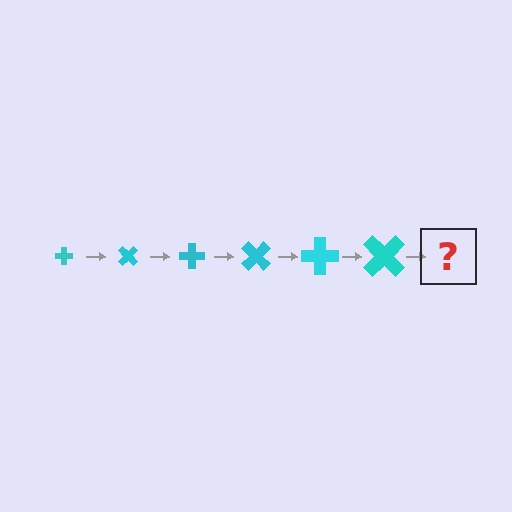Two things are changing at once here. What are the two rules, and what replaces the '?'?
The two rules are that the cross grows larger each step and it rotates 45 degrees each step. The '?' should be a cross, larger than the previous one and rotated 270 degrees from the start.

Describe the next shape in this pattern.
It should be a cross, larger than the previous one and rotated 270 degrees from the start.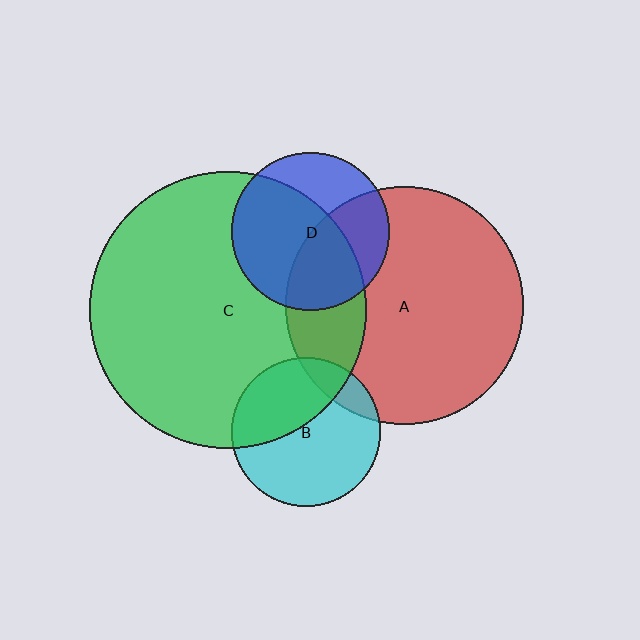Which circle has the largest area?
Circle C (green).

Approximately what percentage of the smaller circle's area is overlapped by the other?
Approximately 15%.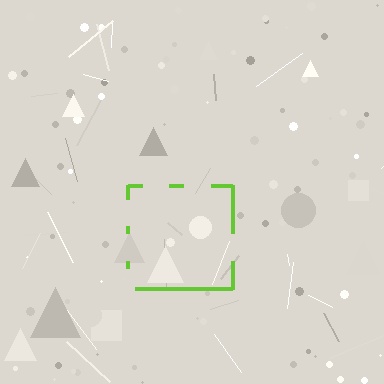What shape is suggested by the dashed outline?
The dashed outline suggests a square.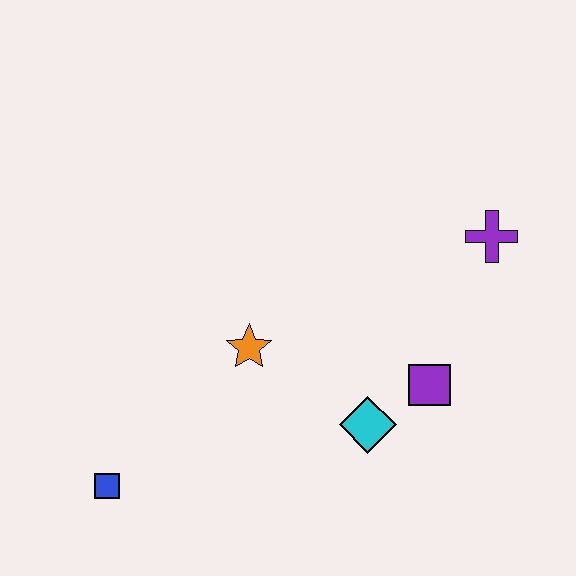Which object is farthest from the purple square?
The blue square is farthest from the purple square.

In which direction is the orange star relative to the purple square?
The orange star is to the left of the purple square.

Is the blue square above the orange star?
No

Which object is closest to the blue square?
The orange star is closest to the blue square.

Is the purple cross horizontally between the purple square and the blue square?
No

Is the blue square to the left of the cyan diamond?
Yes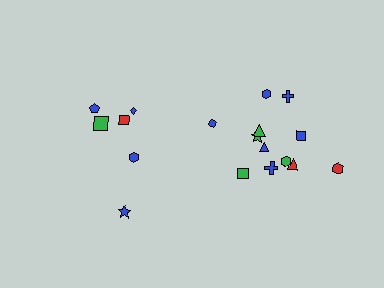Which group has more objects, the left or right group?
The right group.